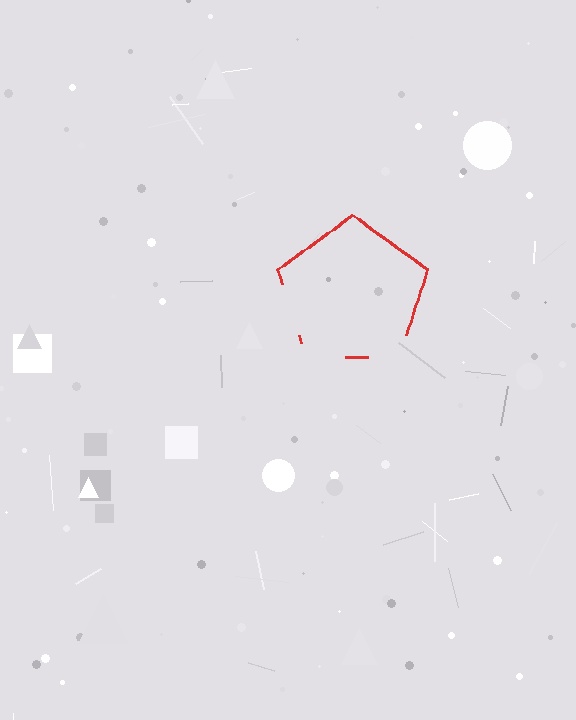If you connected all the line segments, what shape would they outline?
They would outline a pentagon.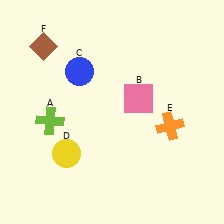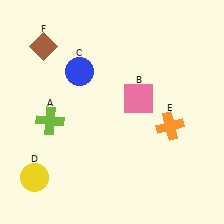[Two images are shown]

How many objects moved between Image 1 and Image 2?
1 object moved between the two images.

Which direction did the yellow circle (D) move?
The yellow circle (D) moved left.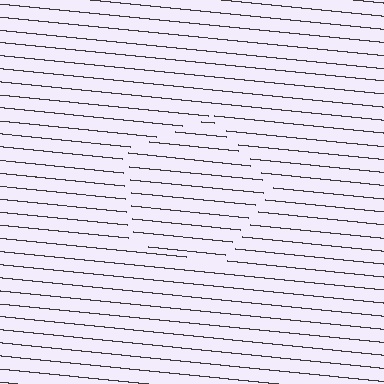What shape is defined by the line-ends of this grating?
An illusory pentagon. The interior of the shape contains the same grating, shifted by half a period — the contour is defined by the phase discontinuity where line-ends from the inner and outer gratings abut.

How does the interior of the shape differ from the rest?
The interior of the shape contains the same grating, shifted by half a period — the contour is defined by the phase discontinuity where line-ends from the inner and outer gratings abut.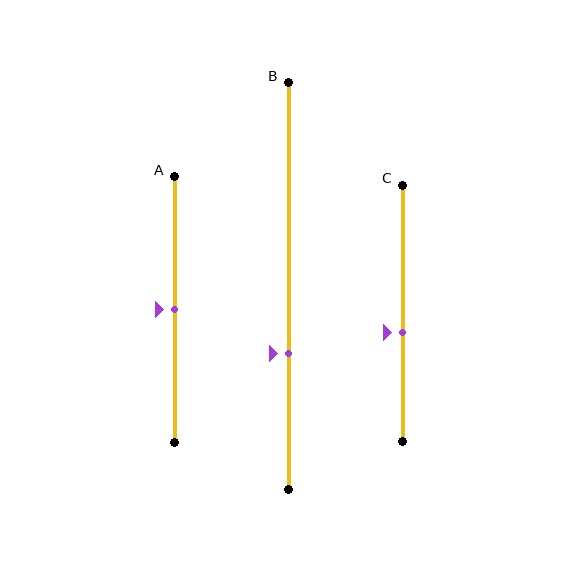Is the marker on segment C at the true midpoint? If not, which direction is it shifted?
No, the marker on segment C is shifted downward by about 8% of the segment length.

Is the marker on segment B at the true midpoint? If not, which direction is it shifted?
No, the marker on segment B is shifted downward by about 17% of the segment length.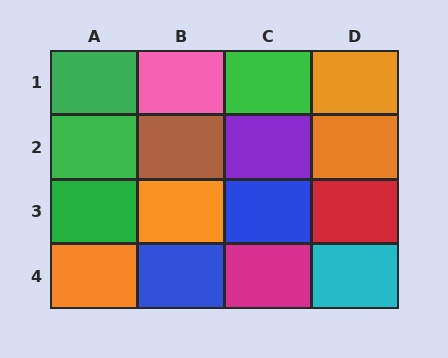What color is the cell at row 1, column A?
Green.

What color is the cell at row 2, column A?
Green.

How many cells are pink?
1 cell is pink.